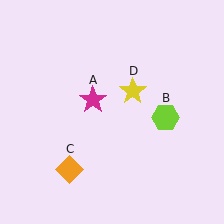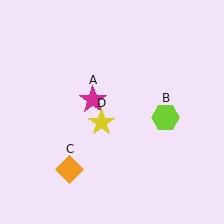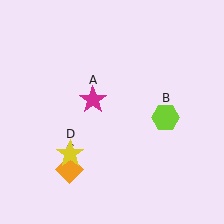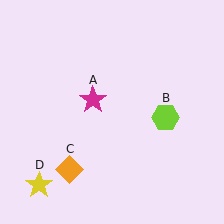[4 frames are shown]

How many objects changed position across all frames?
1 object changed position: yellow star (object D).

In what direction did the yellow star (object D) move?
The yellow star (object D) moved down and to the left.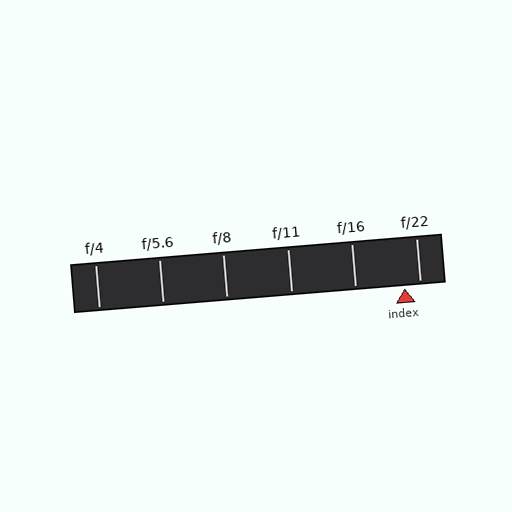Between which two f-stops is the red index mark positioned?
The index mark is between f/16 and f/22.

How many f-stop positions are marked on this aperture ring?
There are 6 f-stop positions marked.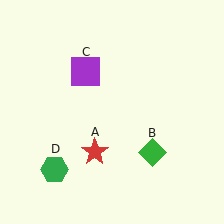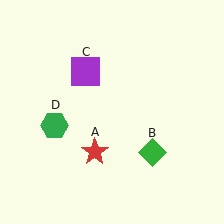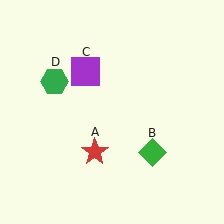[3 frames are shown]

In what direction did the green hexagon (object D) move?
The green hexagon (object D) moved up.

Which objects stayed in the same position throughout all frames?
Red star (object A) and green diamond (object B) and purple square (object C) remained stationary.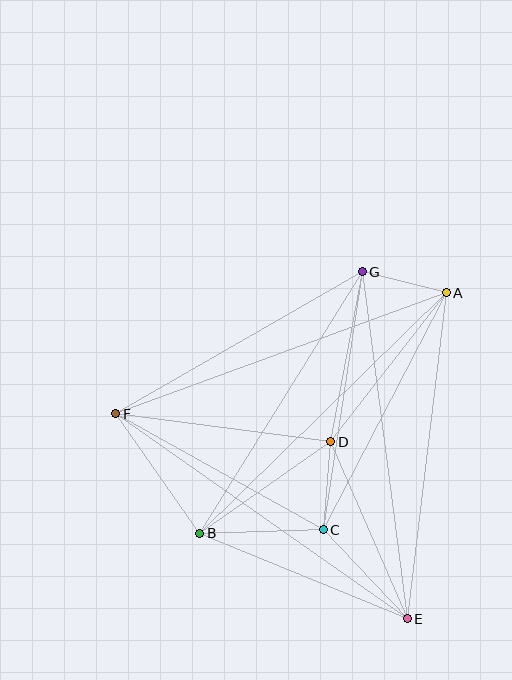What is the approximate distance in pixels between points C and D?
The distance between C and D is approximately 88 pixels.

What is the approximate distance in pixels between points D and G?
The distance between D and G is approximately 173 pixels.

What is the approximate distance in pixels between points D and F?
The distance between D and F is approximately 217 pixels.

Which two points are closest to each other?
Points A and G are closest to each other.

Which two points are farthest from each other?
Points E and F are farthest from each other.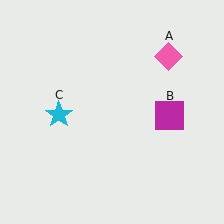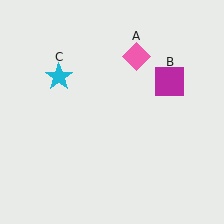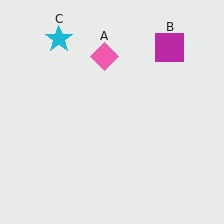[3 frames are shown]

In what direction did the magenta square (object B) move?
The magenta square (object B) moved up.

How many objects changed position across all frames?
3 objects changed position: pink diamond (object A), magenta square (object B), cyan star (object C).